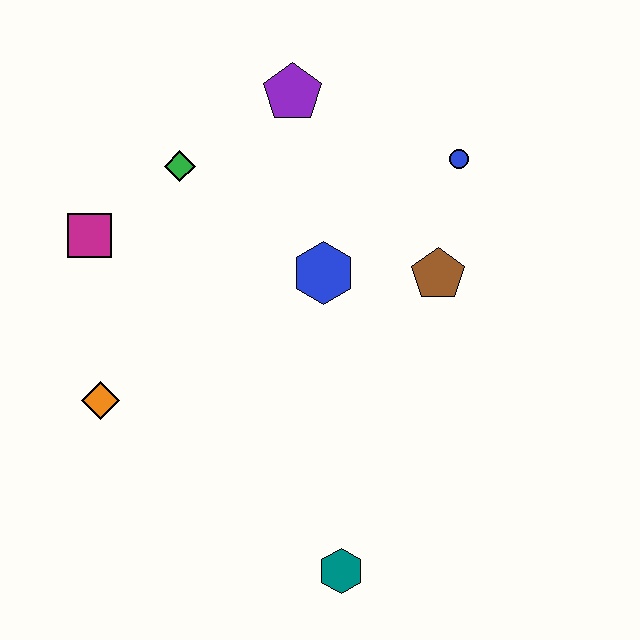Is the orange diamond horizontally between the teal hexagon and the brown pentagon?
No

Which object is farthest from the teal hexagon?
The purple pentagon is farthest from the teal hexagon.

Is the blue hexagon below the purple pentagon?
Yes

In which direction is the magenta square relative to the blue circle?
The magenta square is to the left of the blue circle.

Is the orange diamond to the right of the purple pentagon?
No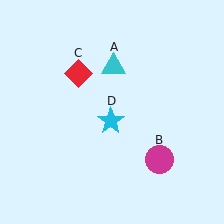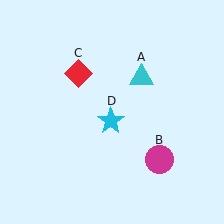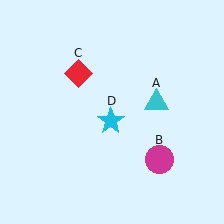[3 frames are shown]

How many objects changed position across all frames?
1 object changed position: cyan triangle (object A).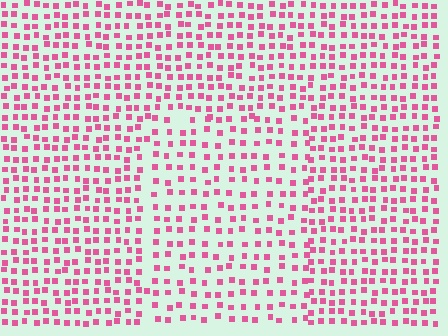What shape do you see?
I see a rectangle.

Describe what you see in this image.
The image contains small pink elements arranged at two different densities. A rectangle-shaped region is visible where the elements are less densely packed than the surrounding area.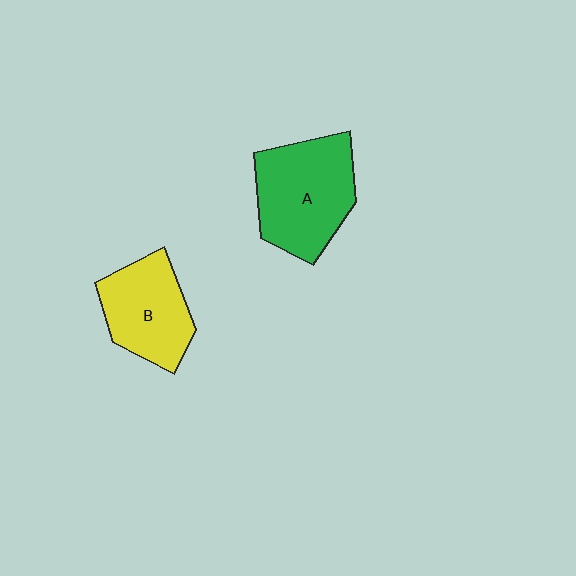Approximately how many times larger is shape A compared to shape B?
Approximately 1.3 times.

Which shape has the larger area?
Shape A (green).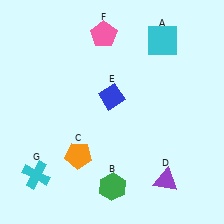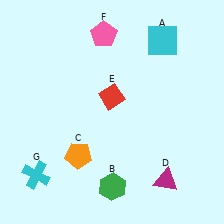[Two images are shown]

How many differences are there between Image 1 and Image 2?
There are 2 differences between the two images.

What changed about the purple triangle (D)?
In Image 1, D is purple. In Image 2, it changed to magenta.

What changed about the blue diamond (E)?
In Image 1, E is blue. In Image 2, it changed to red.